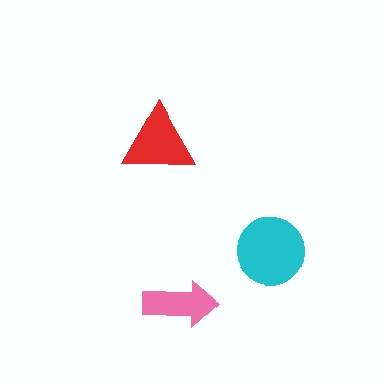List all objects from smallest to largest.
The pink arrow, the red triangle, the cyan circle.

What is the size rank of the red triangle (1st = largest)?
2nd.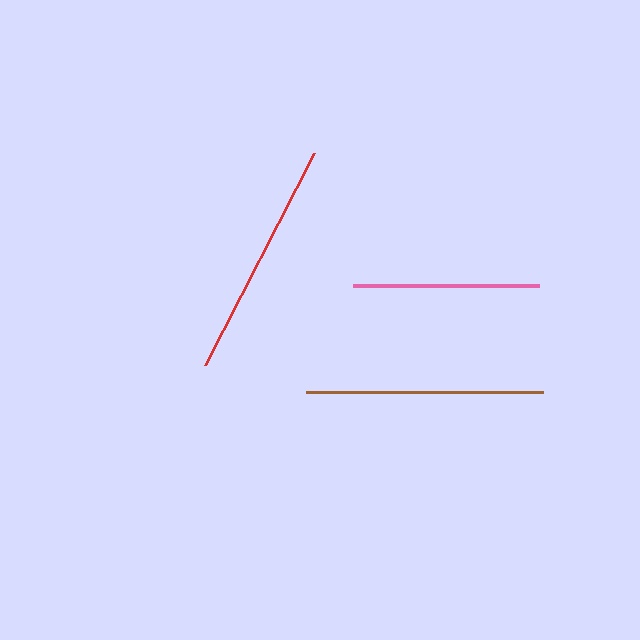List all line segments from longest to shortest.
From longest to shortest: red, brown, pink.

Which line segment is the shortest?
The pink line is the shortest at approximately 186 pixels.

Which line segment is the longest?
The red line is the longest at approximately 239 pixels.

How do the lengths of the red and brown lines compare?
The red and brown lines are approximately the same length.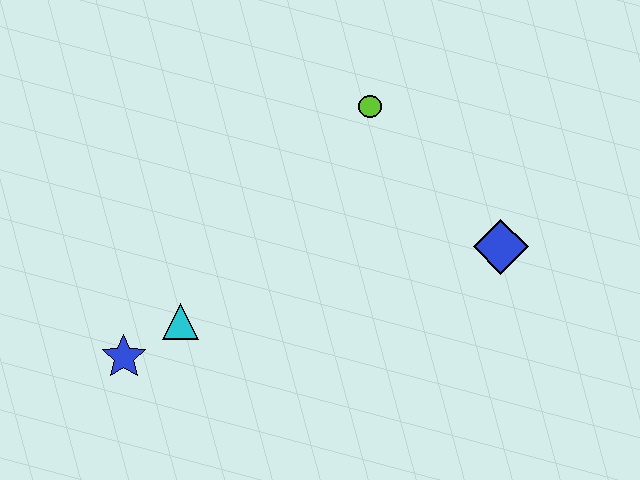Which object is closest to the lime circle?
The blue diamond is closest to the lime circle.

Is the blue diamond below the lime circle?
Yes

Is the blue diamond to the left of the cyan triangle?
No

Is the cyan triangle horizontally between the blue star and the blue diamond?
Yes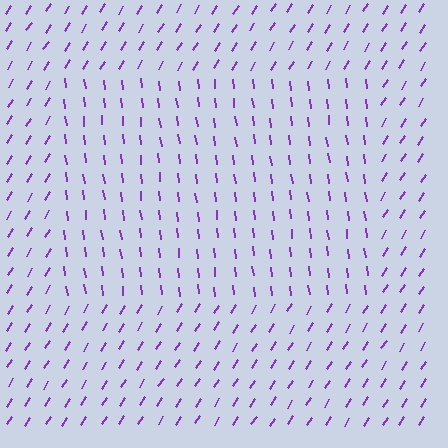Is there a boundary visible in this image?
Yes, there is a texture boundary formed by a change in line orientation.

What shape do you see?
I see a rectangle.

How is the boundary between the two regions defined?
The boundary is defined purely by a change in line orientation (approximately 39 degrees difference). All lines are the same color and thickness.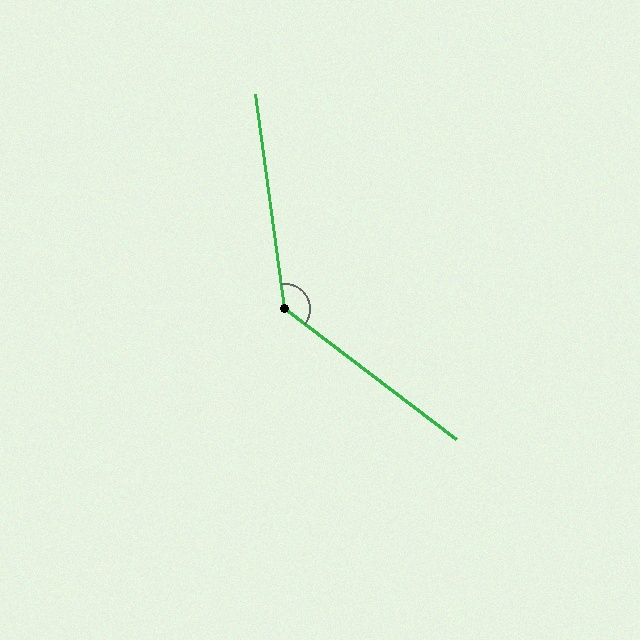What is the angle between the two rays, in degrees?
Approximately 135 degrees.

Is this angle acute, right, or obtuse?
It is obtuse.